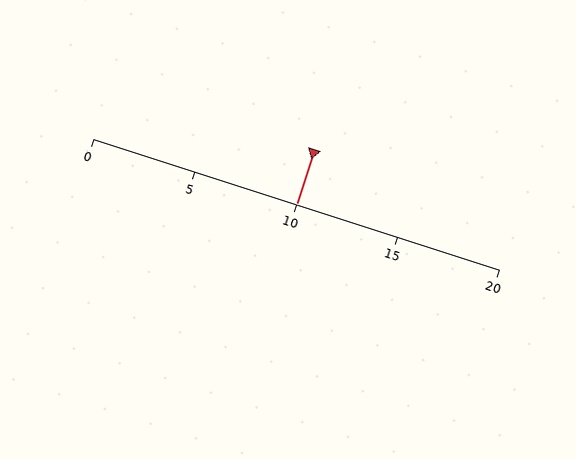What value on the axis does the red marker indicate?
The marker indicates approximately 10.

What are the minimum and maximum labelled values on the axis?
The axis runs from 0 to 20.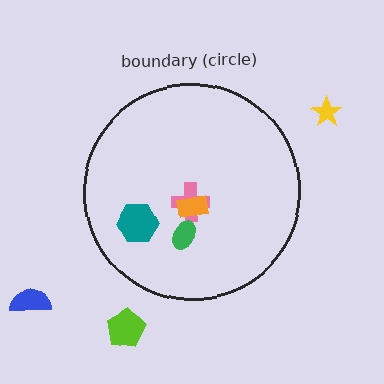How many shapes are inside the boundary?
4 inside, 3 outside.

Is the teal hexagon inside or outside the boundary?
Inside.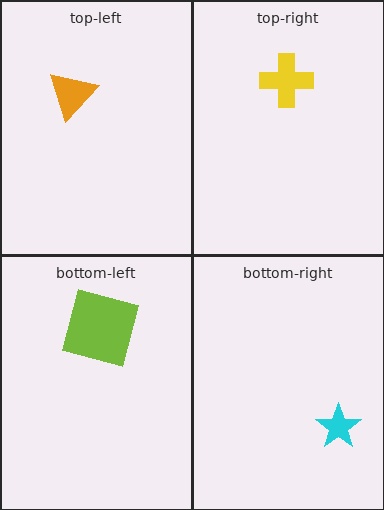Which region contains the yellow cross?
The top-right region.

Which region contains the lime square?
The bottom-left region.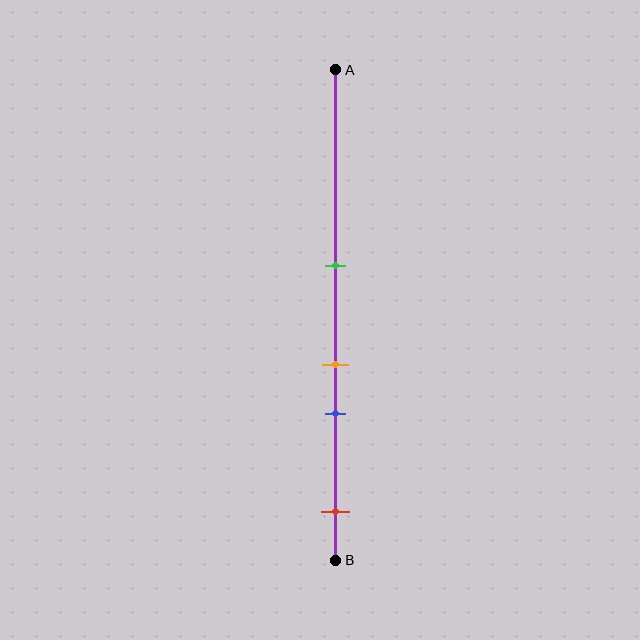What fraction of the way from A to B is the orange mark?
The orange mark is approximately 60% (0.6) of the way from A to B.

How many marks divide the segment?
There are 4 marks dividing the segment.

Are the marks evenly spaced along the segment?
No, the marks are not evenly spaced.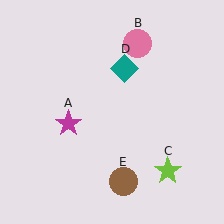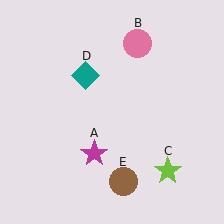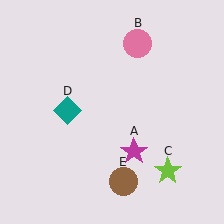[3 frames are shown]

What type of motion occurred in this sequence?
The magenta star (object A), teal diamond (object D) rotated counterclockwise around the center of the scene.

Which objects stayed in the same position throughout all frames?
Pink circle (object B) and lime star (object C) and brown circle (object E) remained stationary.